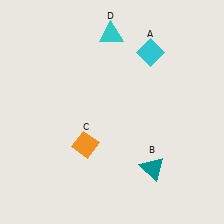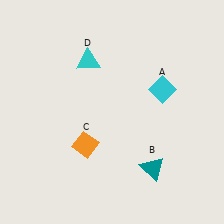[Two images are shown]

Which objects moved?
The objects that moved are: the cyan diamond (A), the cyan triangle (D).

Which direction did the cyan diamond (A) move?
The cyan diamond (A) moved down.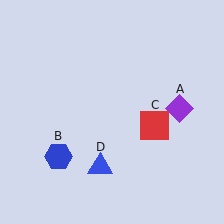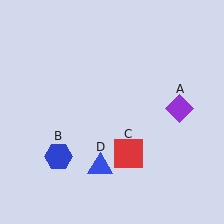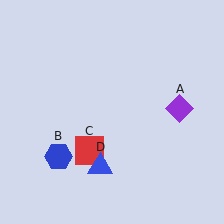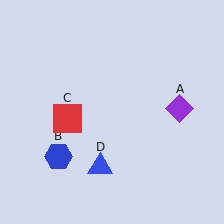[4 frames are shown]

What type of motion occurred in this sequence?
The red square (object C) rotated clockwise around the center of the scene.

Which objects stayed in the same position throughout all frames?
Purple diamond (object A) and blue hexagon (object B) and blue triangle (object D) remained stationary.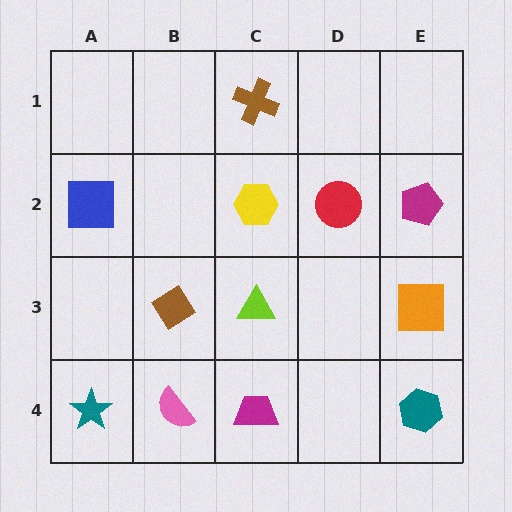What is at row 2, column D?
A red circle.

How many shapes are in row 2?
4 shapes.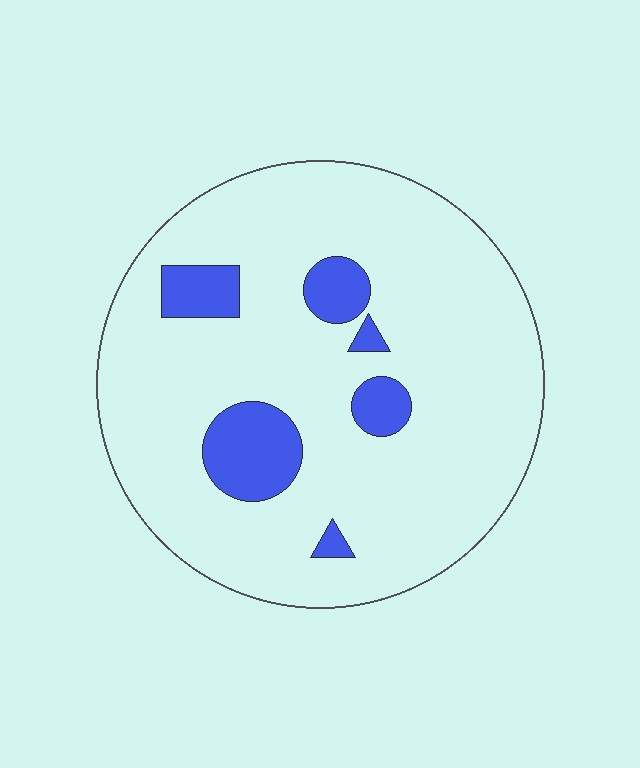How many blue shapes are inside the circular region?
6.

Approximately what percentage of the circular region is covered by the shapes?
Approximately 15%.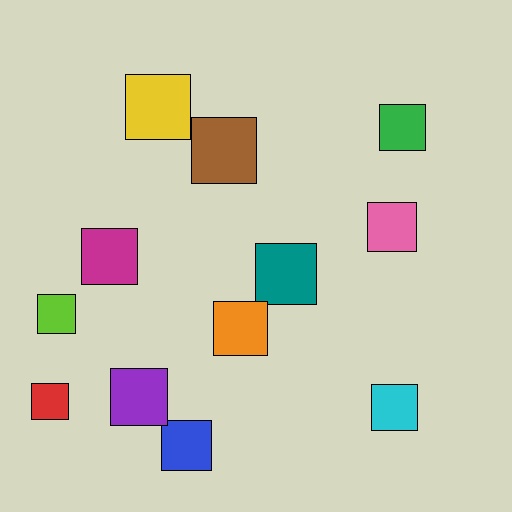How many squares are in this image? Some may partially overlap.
There are 12 squares.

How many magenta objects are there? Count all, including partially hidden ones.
There is 1 magenta object.